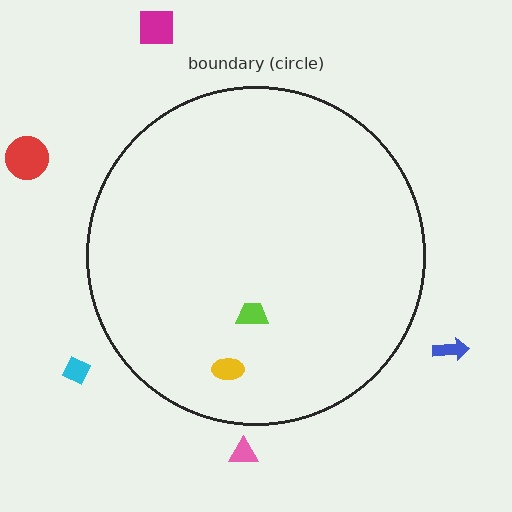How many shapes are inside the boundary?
2 inside, 5 outside.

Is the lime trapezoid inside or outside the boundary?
Inside.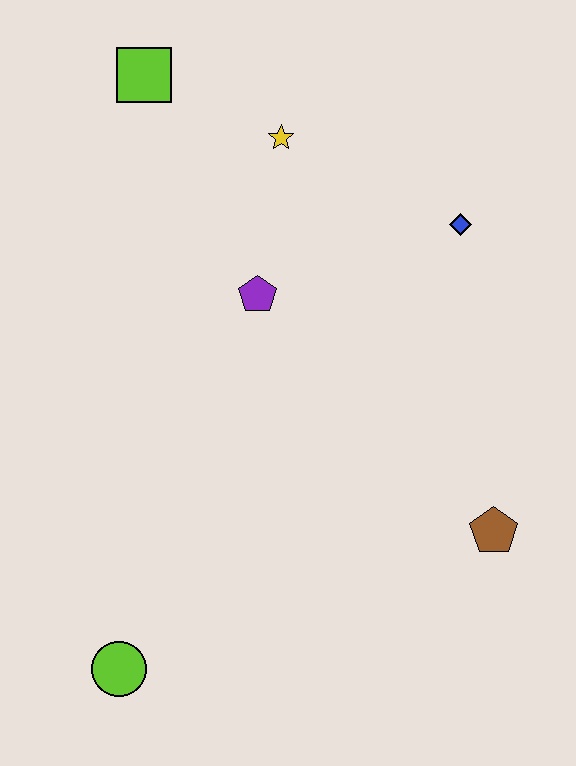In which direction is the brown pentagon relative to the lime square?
The brown pentagon is below the lime square.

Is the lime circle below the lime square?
Yes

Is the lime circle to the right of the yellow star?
No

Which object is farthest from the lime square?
The lime circle is farthest from the lime square.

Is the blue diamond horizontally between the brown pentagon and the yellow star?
Yes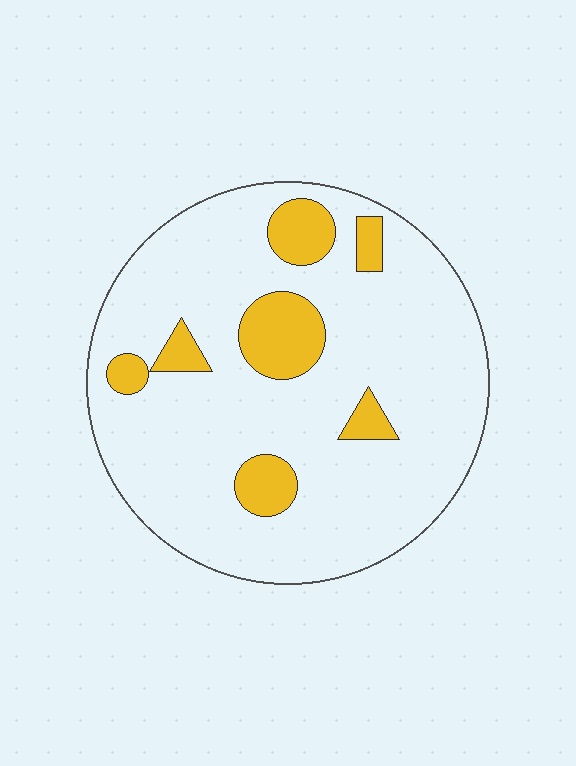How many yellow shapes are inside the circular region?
7.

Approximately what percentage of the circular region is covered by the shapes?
Approximately 15%.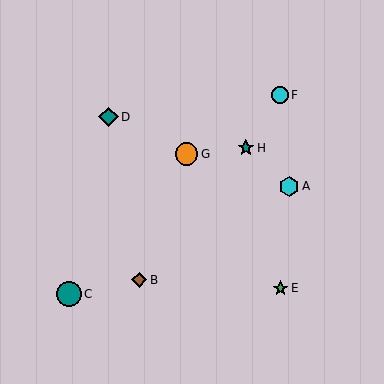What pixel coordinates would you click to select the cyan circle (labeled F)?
Click at (280, 95) to select the cyan circle F.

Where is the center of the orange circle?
The center of the orange circle is at (186, 154).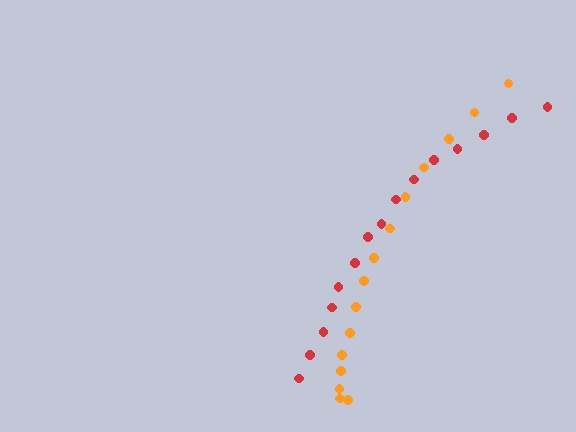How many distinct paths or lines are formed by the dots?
There are 2 distinct paths.